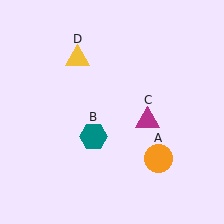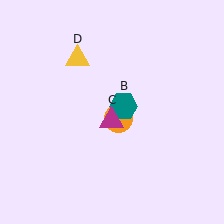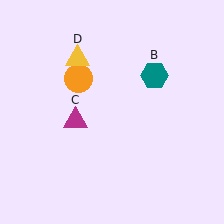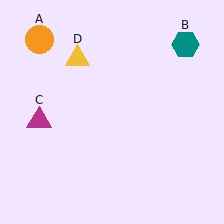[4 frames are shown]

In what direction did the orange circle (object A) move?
The orange circle (object A) moved up and to the left.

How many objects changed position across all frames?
3 objects changed position: orange circle (object A), teal hexagon (object B), magenta triangle (object C).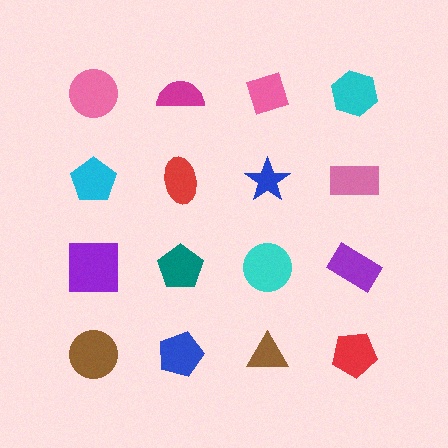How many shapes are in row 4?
4 shapes.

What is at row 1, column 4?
A cyan hexagon.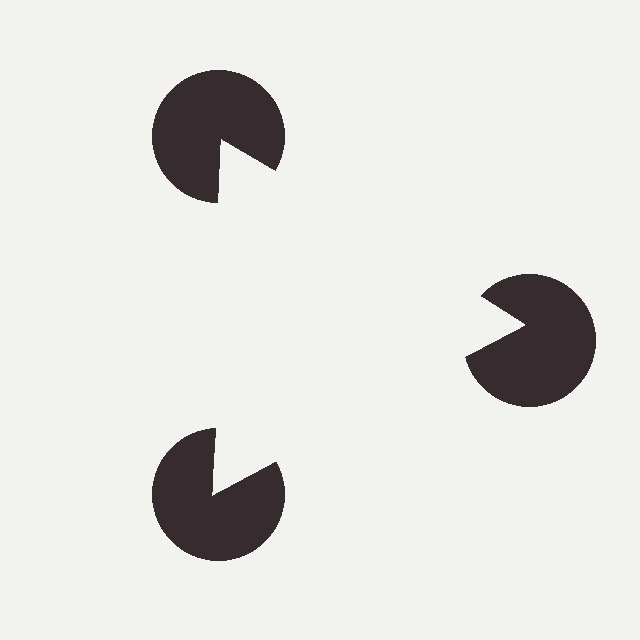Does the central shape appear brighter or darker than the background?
It typically appears slightly brighter than the background, even though no actual brightness change is drawn.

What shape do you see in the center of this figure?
An illusory triangle — its edges are inferred from the aligned wedge cuts in the pac-man discs, not physically drawn.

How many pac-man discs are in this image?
There are 3 — one at each vertex of the illusory triangle.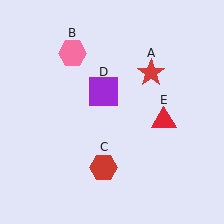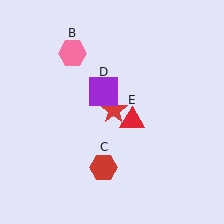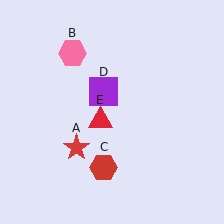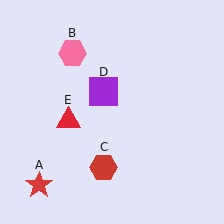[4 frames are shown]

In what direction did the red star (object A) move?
The red star (object A) moved down and to the left.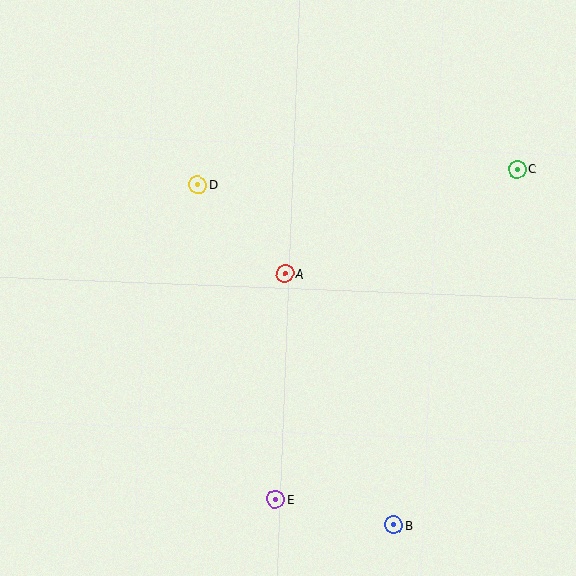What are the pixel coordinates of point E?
Point E is at (275, 499).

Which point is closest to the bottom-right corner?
Point B is closest to the bottom-right corner.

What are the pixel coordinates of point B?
Point B is at (394, 525).